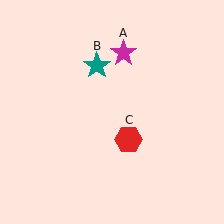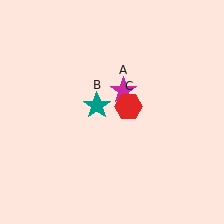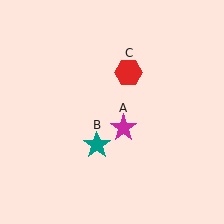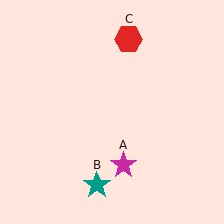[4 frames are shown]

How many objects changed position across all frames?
3 objects changed position: magenta star (object A), teal star (object B), red hexagon (object C).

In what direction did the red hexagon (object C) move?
The red hexagon (object C) moved up.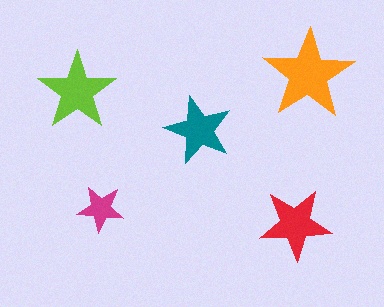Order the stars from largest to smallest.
the orange one, the lime one, the red one, the teal one, the magenta one.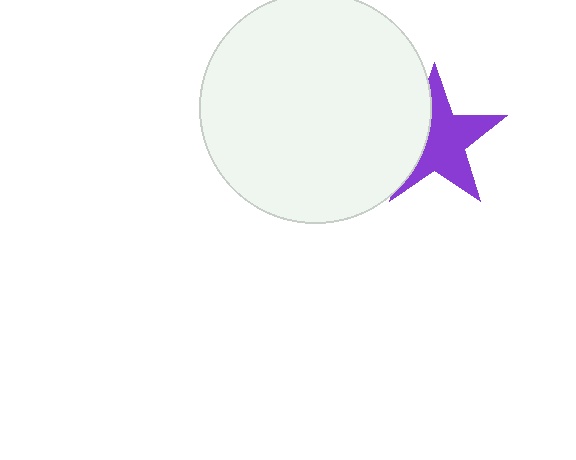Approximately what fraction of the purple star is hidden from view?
Roughly 35% of the purple star is hidden behind the white circle.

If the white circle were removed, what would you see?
You would see the complete purple star.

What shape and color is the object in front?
The object in front is a white circle.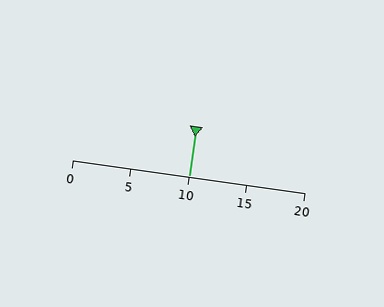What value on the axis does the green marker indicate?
The marker indicates approximately 10.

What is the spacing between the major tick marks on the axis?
The major ticks are spaced 5 apart.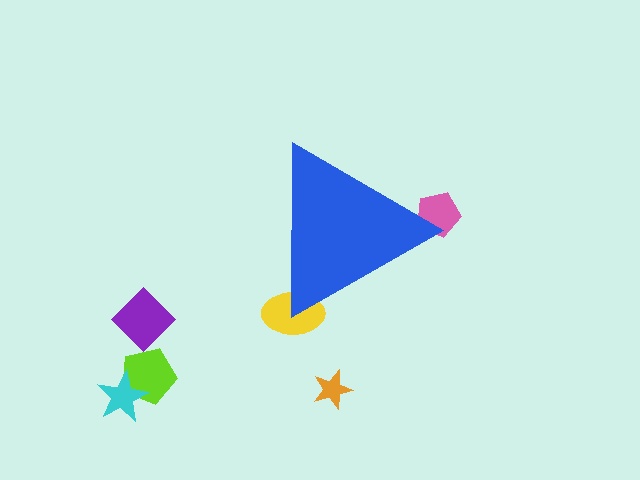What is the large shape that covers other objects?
A blue triangle.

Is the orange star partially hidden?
No, the orange star is fully visible.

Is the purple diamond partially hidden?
No, the purple diamond is fully visible.